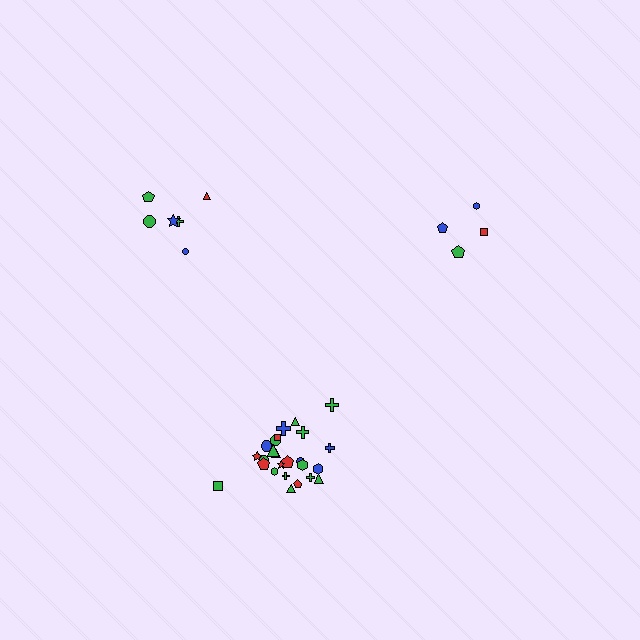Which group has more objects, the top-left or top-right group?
The top-left group.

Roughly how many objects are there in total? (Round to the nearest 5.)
Roughly 35 objects in total.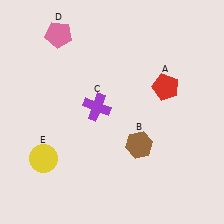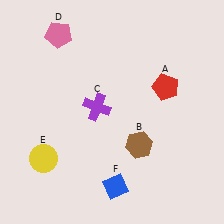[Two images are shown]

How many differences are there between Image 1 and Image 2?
There is 1 difference between the two images.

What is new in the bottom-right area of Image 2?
A blue diamond (F) was added in the bottom-right area of Image 2.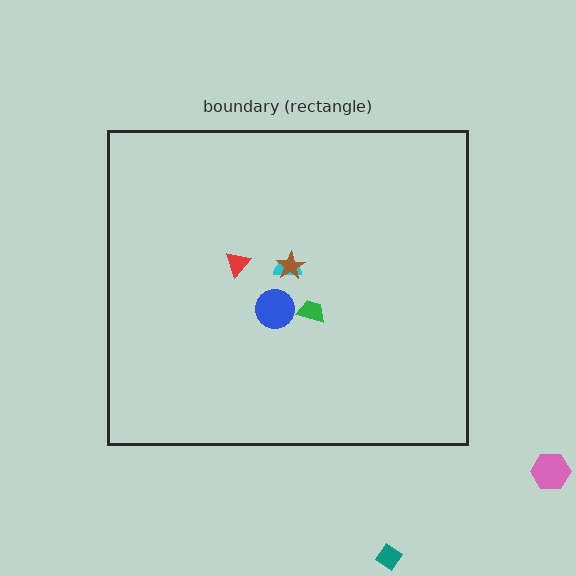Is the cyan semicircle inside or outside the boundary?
Inside.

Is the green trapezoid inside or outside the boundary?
Inside.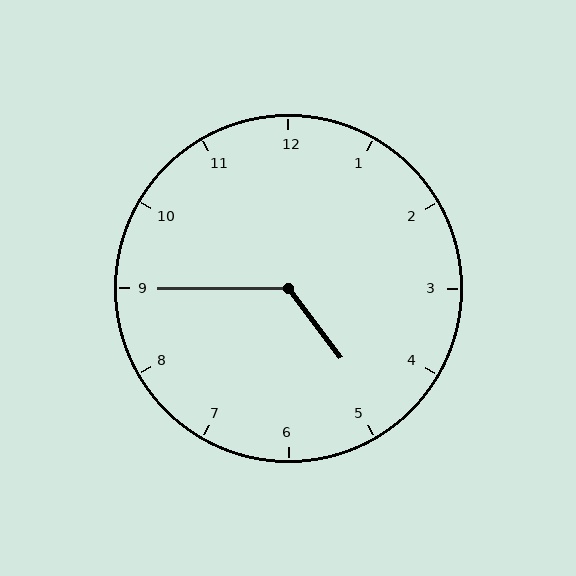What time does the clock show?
4:45.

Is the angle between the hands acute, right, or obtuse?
It is obtuse.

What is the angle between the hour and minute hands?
Approximately 128 degrees.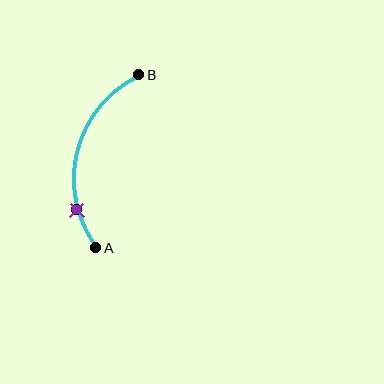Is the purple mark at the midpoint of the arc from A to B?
No. The purple mark lies on the arc but is closer to endpoint A. The arc midpoint would be at the point on the curve equidistant along the arc from both A and B.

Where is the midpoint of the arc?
The arc midpoint is the point on the curve farthest from the straight line joining A and B. It sits to the left of that line.